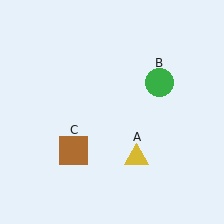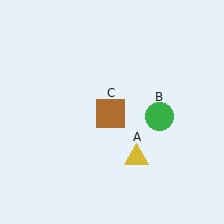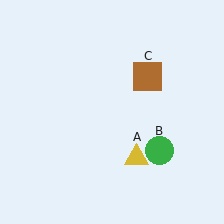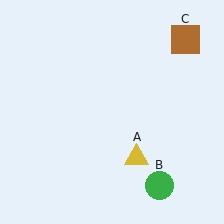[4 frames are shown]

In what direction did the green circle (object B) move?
The green circle (object B) moved down.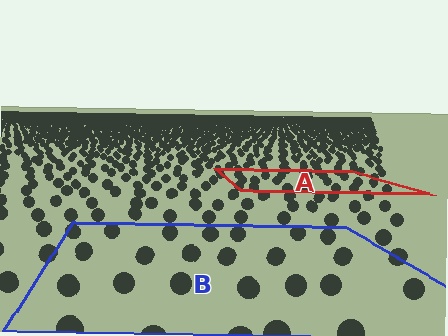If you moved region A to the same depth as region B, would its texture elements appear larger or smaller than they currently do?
They would appear larger. At a closer depth, the same texture elements are projected at a bigger on-screen size.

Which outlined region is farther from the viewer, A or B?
Region A is farther from the viewer — the texture elements inside it appear smaller and more densely packed.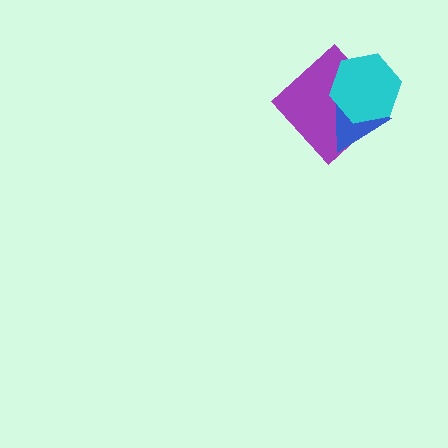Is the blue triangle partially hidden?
Yes, it is partially covered by another shape.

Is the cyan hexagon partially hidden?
No, no other shape covers it.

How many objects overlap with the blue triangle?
2 objects overlap with the blue triangle.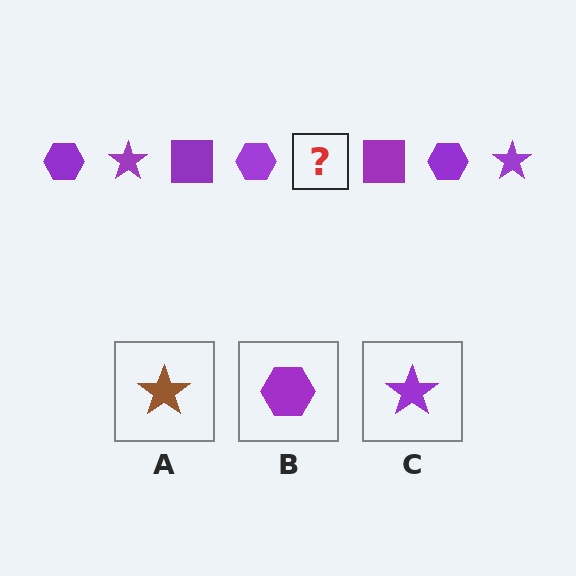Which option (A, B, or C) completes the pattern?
C.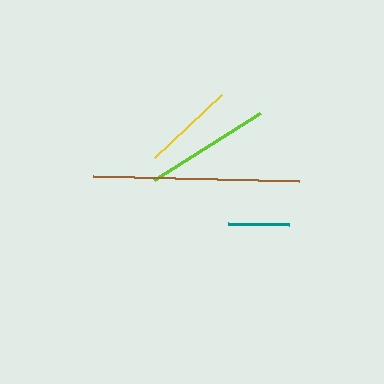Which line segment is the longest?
The brown line is the longest at approximately 205 pixels.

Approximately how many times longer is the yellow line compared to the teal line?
The yellow line is approximately 1.5 times the length of the teal line.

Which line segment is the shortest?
The teal line is the shortest at approximately 60 pixels.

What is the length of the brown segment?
The brown segment is approximately 205 pixels long.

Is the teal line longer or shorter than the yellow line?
The yellow line is longer than the teal line.